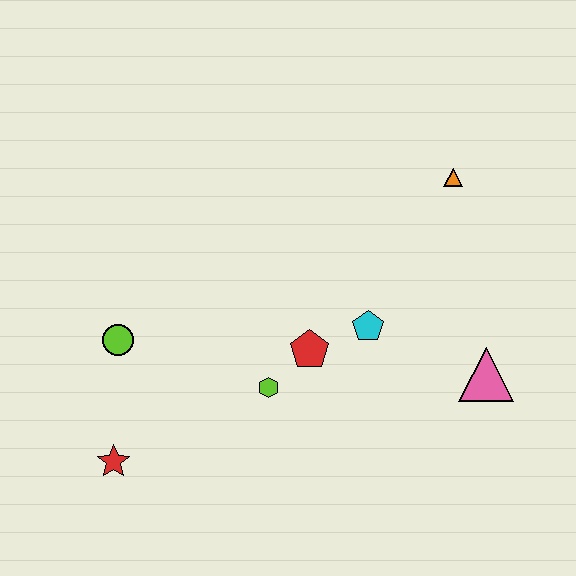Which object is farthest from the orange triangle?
The red star is farthest from the orange triangle.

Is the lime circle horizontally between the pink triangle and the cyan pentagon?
No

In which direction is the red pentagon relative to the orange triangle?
The red pentagon is below the orange triangle.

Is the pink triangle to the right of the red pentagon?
Yes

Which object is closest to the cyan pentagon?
The red pentagon is closest to the cyan pentagon.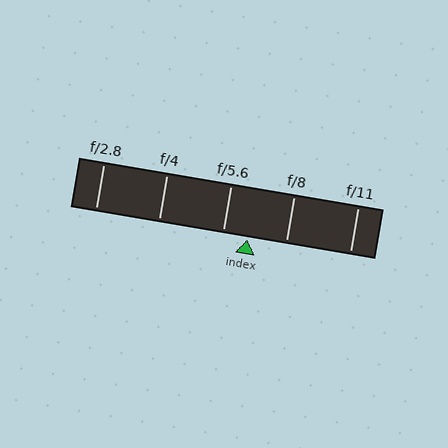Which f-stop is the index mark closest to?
The index mark is closest to f/5.6.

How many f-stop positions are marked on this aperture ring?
There are 5 f-stop positions marked.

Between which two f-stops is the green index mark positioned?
The index mark is between f/5.6 and f/8.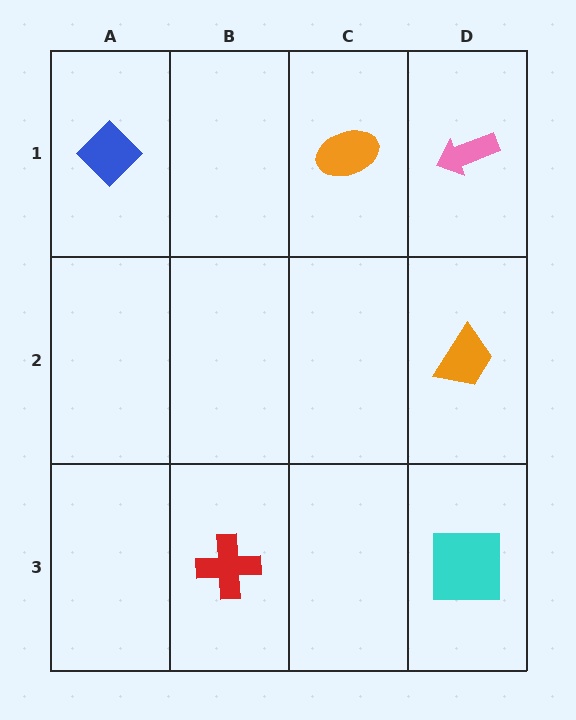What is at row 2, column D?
An orange trapezoid.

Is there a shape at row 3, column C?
No, that cell is empty.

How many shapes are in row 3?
2 shapes.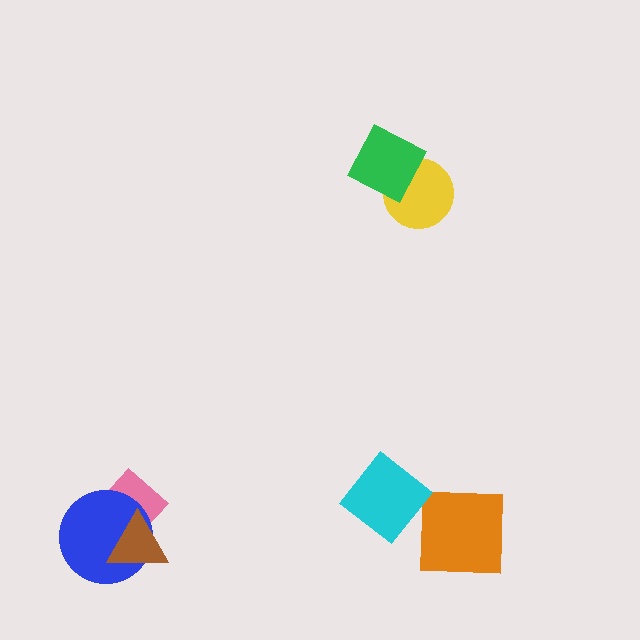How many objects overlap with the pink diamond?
2 objects overlap with the pink diamond.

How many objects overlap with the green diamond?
1 object overlaps with the green diamond.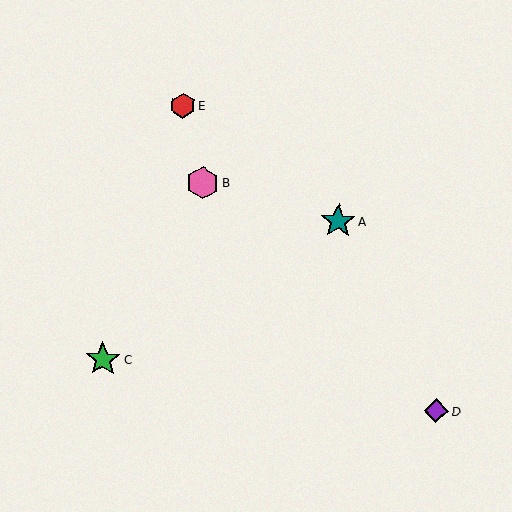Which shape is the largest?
The green star (labeled C) is the largest.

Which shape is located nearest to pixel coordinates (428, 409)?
The purple diamond (labeled D) at (436, 411) is nearest to that location.